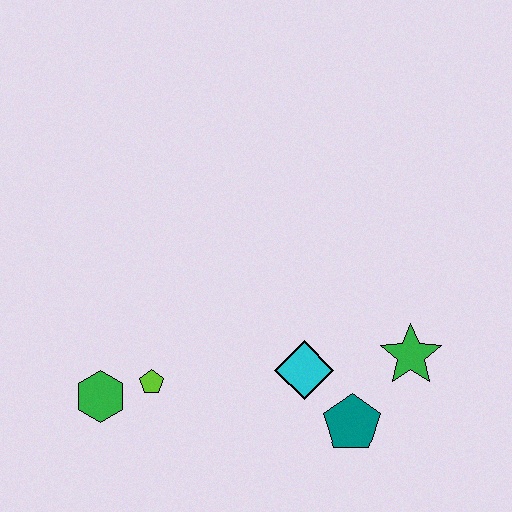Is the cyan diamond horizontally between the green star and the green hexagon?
Yes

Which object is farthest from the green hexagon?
The green star is farthest from the green hexagon.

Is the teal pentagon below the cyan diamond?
Yes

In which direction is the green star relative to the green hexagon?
The green star is to the right of the green hexagon.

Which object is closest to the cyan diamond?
The teal pentagon is closest to the cyan diamond.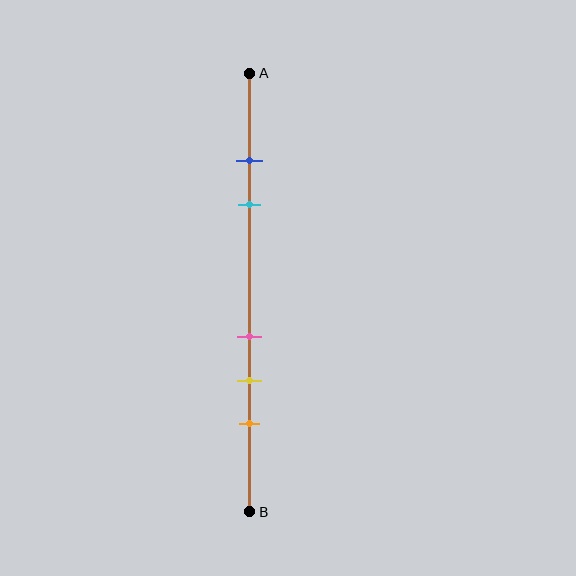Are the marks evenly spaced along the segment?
No, the marks are not evenly spaced.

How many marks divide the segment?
There are 5 marks dividing the segment.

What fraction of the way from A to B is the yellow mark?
The yellow mark is approximately 70% (0.7) of the way from A to B.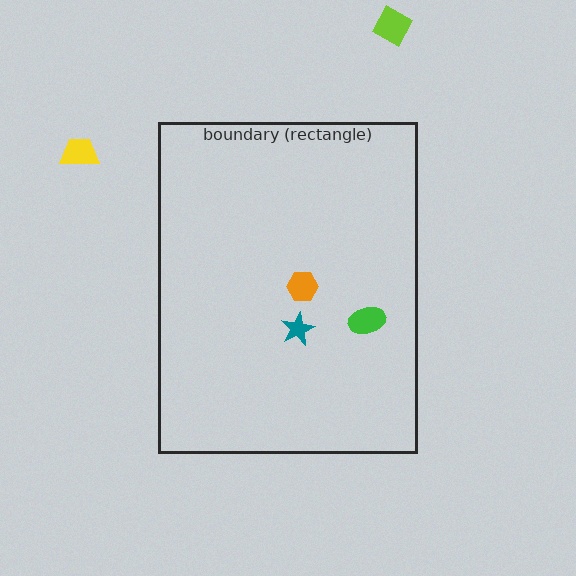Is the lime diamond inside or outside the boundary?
Outside.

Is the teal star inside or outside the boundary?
Inside.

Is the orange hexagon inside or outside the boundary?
Inside.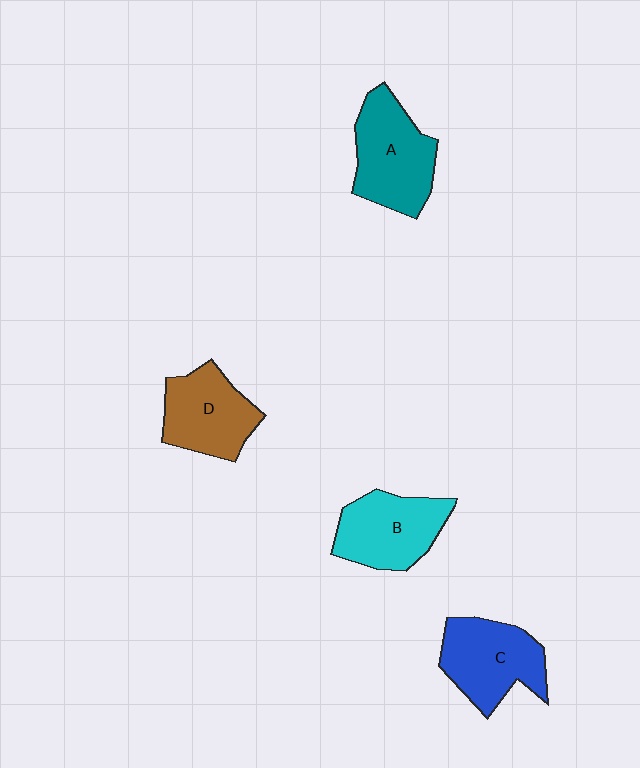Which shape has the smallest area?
Shape D (brown).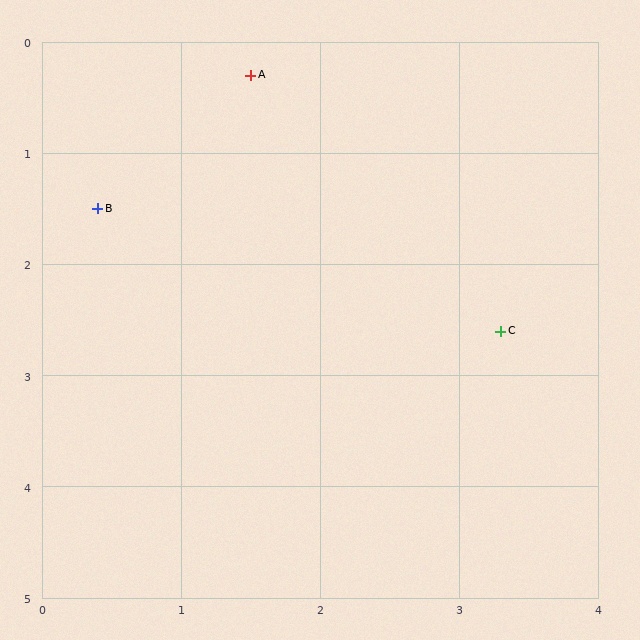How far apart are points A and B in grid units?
Points A and B are about 1.6 grid units apart.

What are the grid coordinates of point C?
Point C is at approximately (3.3, 2.6).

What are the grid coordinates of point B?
Point B is at approximately (0.4, 1.5).